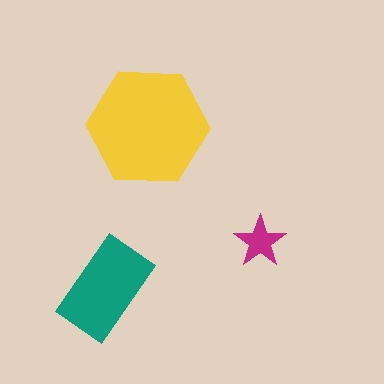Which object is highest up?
The yellow hexagon is topmost.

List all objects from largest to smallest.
The yellow hexagon, the teal rectangle, the magenta star.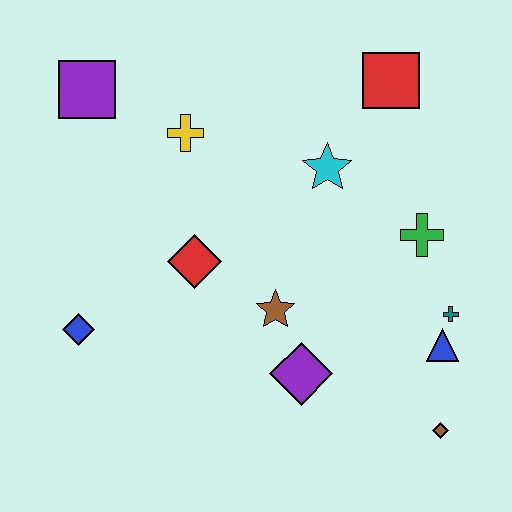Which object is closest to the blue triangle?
The teal cross is closest to the blue triangle.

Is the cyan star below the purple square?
Yes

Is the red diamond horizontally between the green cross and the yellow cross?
Yes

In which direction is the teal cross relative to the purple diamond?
The teal cross is to the right of the purple diamond.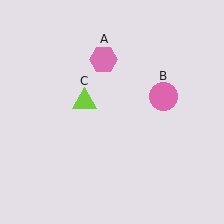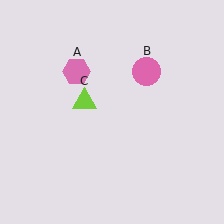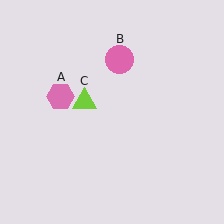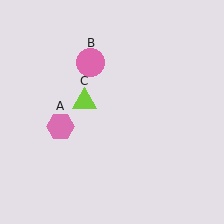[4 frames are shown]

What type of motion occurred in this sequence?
The pink hexagon (object A), pink circle (object B) rotated counterclockwise around the center of the scene.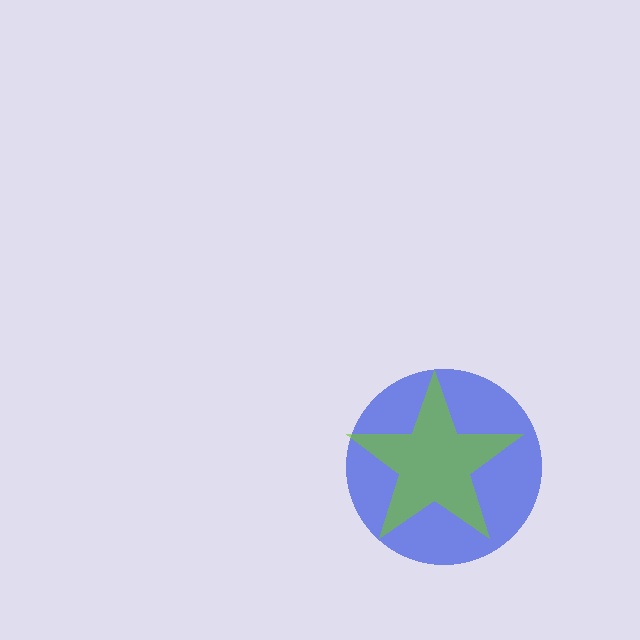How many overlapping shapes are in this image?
There are 2 overlapping shapes in the image.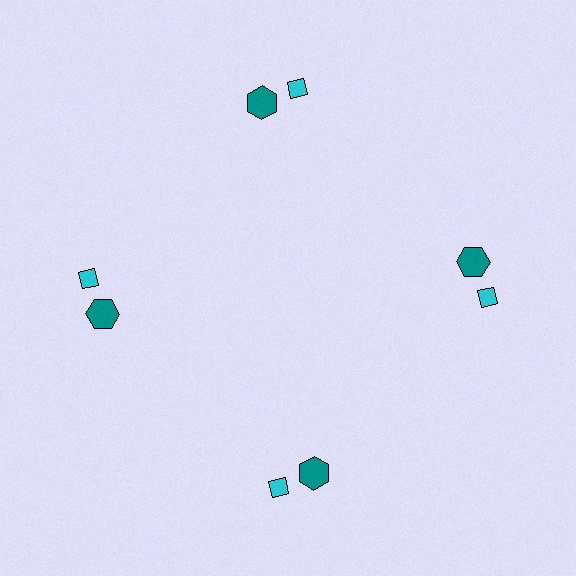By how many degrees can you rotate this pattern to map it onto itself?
The pattern maps onto itself every 90 degrees of rotation.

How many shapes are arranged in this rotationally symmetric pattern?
There are 8 shapes, arranged in 4 groups of 2.